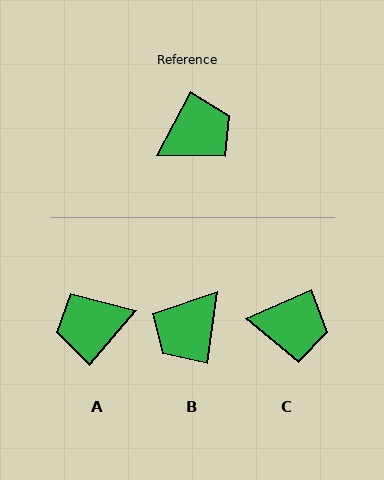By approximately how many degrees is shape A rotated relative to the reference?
Approximately 167 degrees counter-clockwise.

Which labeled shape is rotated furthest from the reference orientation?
A, about 167 degrees away.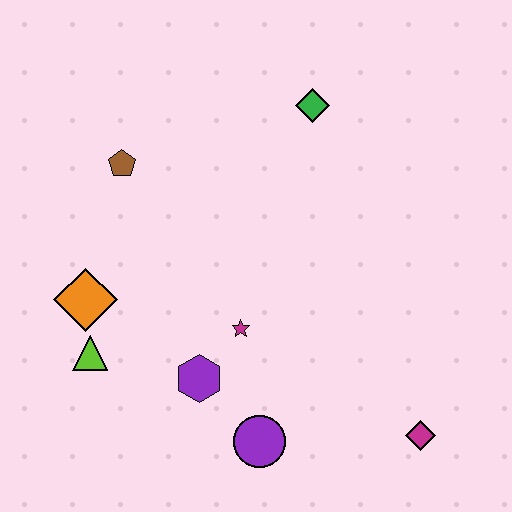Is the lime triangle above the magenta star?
No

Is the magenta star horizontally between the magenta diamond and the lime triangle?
Yes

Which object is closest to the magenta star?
The purple hexagon is closest to the magenta star.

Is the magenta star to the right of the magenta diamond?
No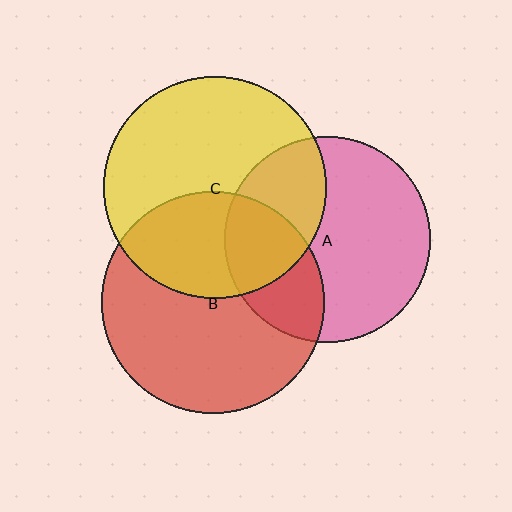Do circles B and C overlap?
Yes.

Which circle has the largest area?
Circle B (red).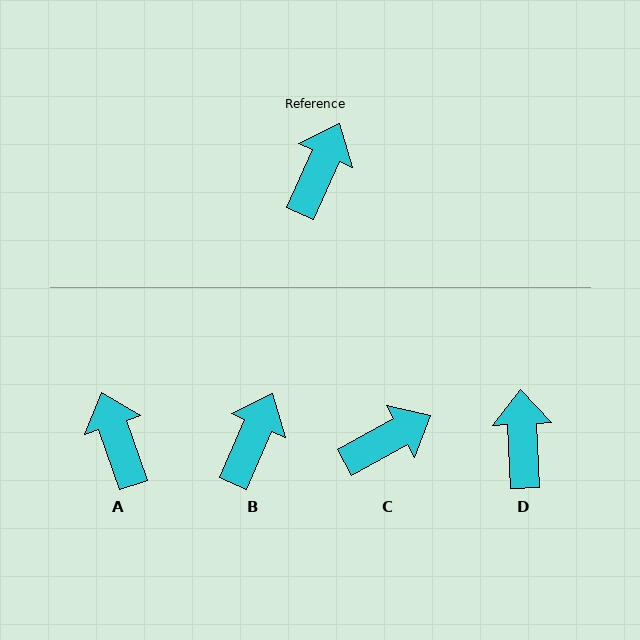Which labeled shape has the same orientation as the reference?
B.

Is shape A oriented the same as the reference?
No, it is off by about 42 degrees.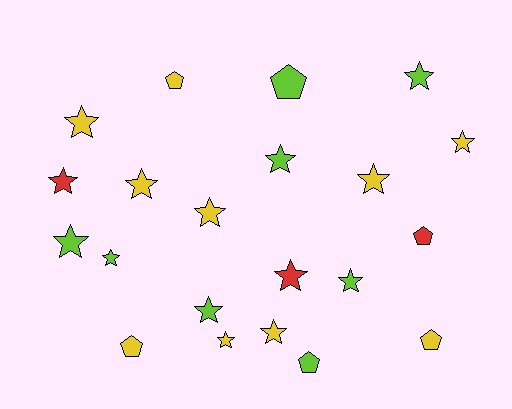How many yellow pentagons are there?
There are 3 yellow pentagons.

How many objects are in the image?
There are 21 objects.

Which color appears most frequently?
Yellow, with 10 objects.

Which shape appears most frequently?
Star, with 15 objects.